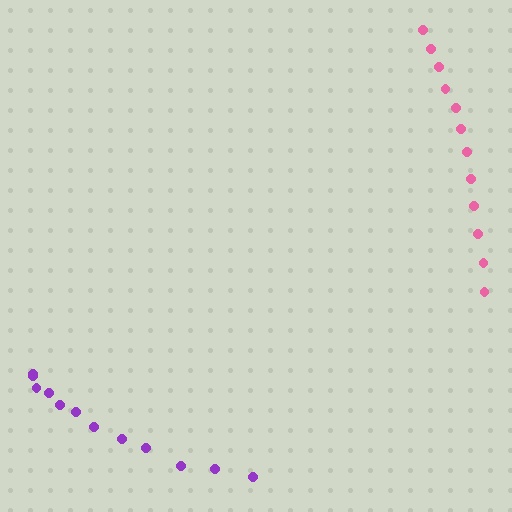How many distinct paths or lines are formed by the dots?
There are 2 distinct paths.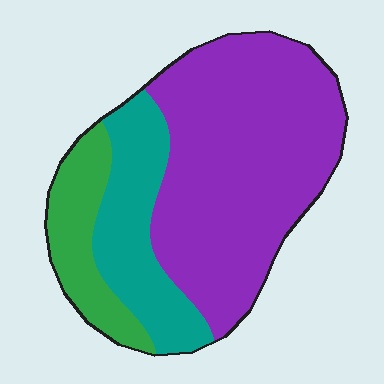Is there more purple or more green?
Purple.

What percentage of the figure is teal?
Teal takes up about one quarter (1/4) of the figure.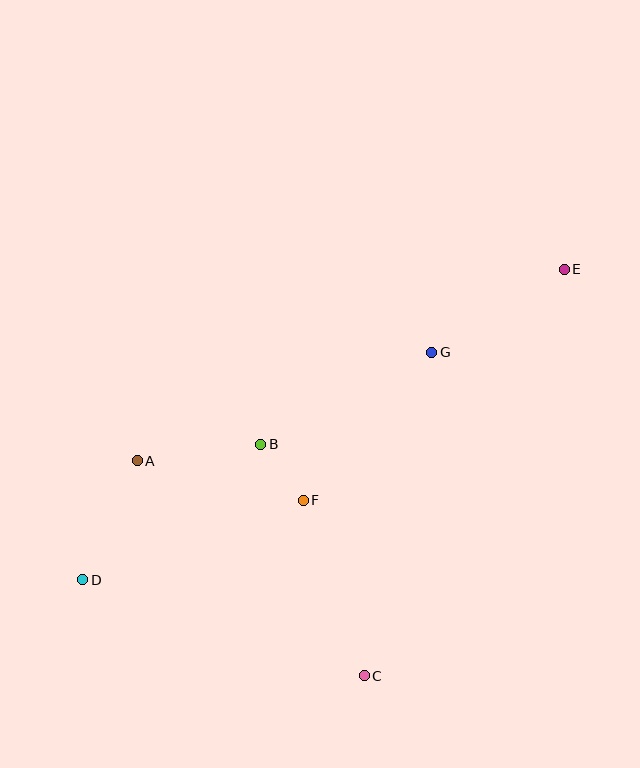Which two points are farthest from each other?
Points D and E are farthest from each other.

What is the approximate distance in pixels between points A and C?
The distance between A and C is approximately 313 pixels.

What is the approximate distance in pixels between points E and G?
The distance between E and G is approximately 156 pixels.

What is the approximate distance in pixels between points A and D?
The distance between A and D is approximately 131 pixels.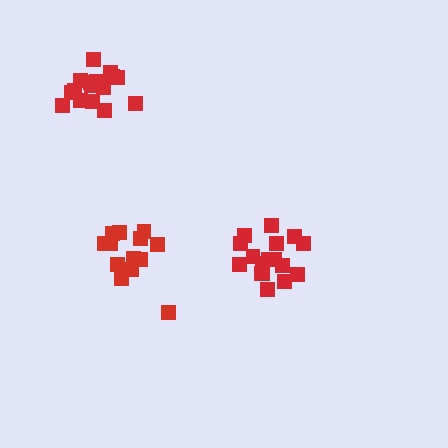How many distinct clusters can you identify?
There are 3 distinct clusters.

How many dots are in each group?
Group 1: 13 dots, Group 2: 17 dots, Group 3: 17 dots (47 total).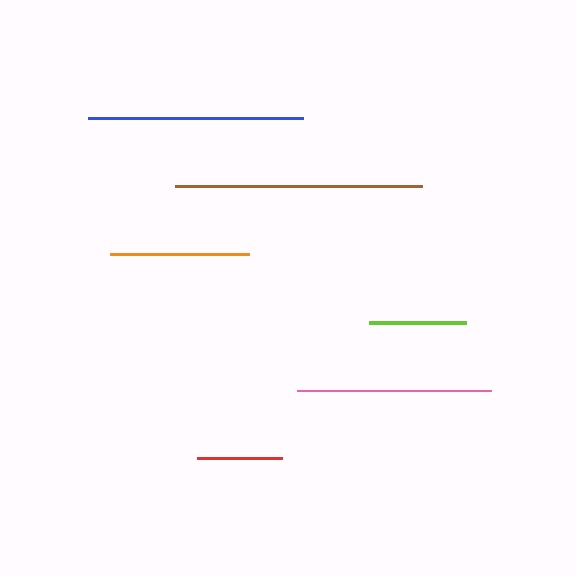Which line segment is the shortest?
The red line is the shortest at approximately 85 pixels.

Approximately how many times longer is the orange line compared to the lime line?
The orange line is approximately 1.4 times the length of the lime line.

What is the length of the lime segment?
The lime segment is approximately 97 pixels long.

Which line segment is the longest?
The brown line is the longest at approximately 247 pixels.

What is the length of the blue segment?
The blue segment is approximately 214 pixels long.